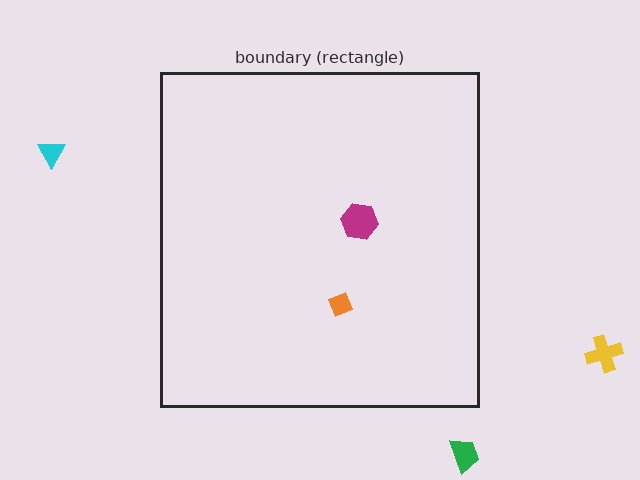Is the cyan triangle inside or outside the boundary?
Outside.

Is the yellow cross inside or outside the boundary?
Outside.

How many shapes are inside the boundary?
2 inside, 3 outside.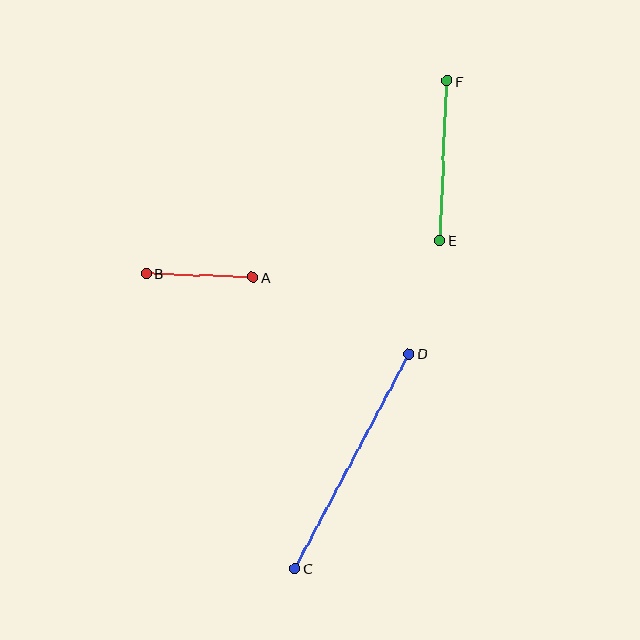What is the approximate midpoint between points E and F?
The midpoint is at approximately (444, 161) pixels.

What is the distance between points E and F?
The distance is approximately 160 pixels.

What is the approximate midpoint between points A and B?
The midpoint is at approximately (200, 275) pixels.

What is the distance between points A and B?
The distance is approximately 106 pixels.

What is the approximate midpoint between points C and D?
The midpoint is at approximately (352, 461) pixels.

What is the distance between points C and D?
The distance is approximately 243 pixels.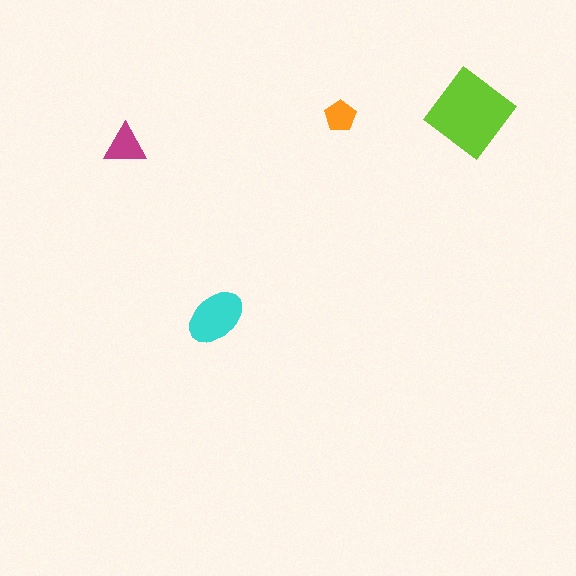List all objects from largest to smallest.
The lime diamond, the cyan ellipse, the magenta triangle, the orange pentagon.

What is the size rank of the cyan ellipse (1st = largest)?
2nd.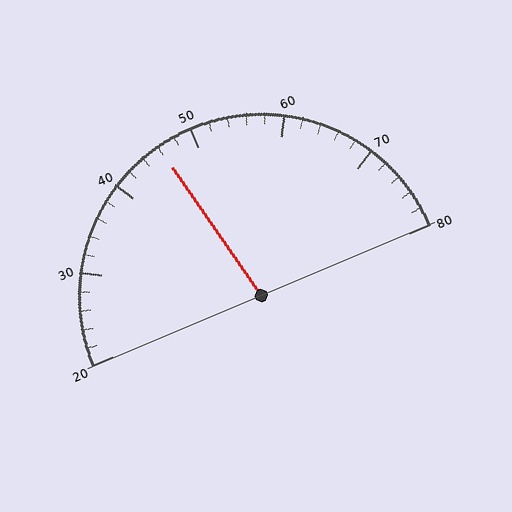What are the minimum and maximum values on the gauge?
The gauge ranges from 20 to 80.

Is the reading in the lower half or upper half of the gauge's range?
The reading is in the lower half of the range (20 to 80).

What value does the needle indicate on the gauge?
The needle indicates approximately 46.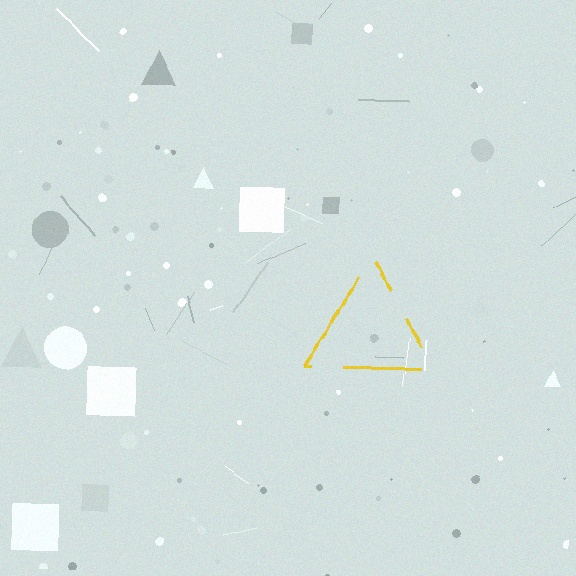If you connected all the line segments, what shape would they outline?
They would outline a triangle.